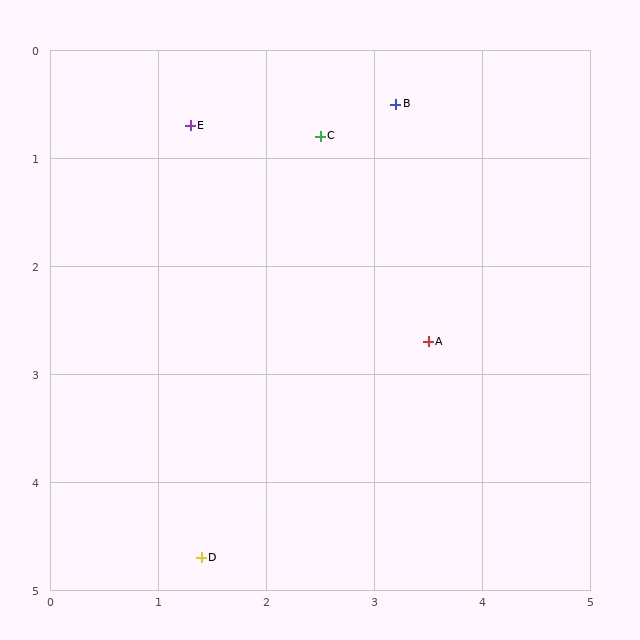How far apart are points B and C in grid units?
Points B and C are about 0.8 grid units apart.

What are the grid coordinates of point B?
Point B is at approximately (3.2, 0.5).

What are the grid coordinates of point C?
Point C is at approximately (2.5, 0.8).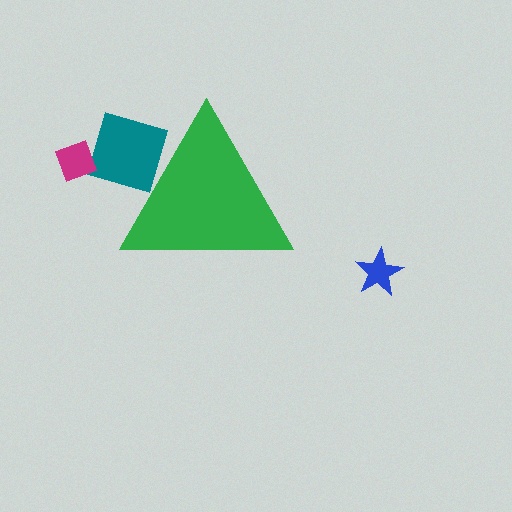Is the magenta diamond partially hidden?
No, the magenta diamond is fully visible.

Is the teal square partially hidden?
Yes, the teal square is partially hidden behind the green triangle.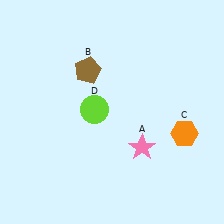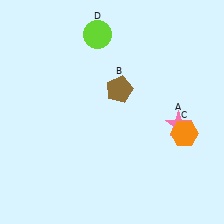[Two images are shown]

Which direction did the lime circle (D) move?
The lime circle (D) moved up.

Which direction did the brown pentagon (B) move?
The brown pentagon (B) moved right.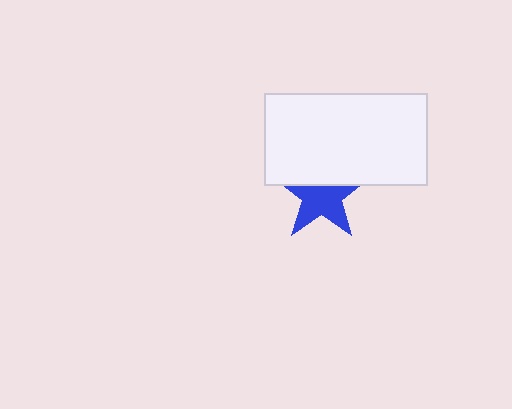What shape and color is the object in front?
The object in front is a white rectangle.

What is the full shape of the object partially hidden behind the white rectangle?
The partially hidden object is a blue star.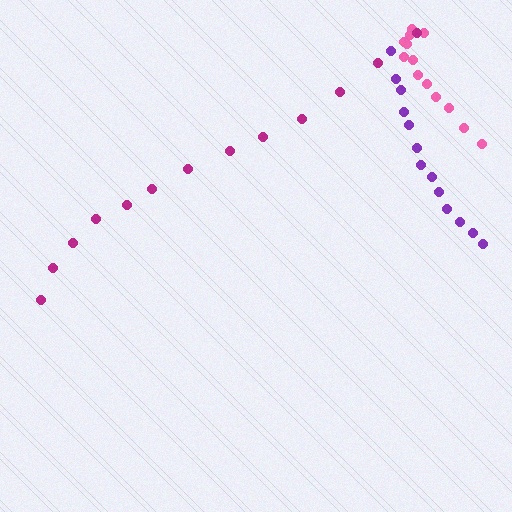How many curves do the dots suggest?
There are 3 distinct paths.